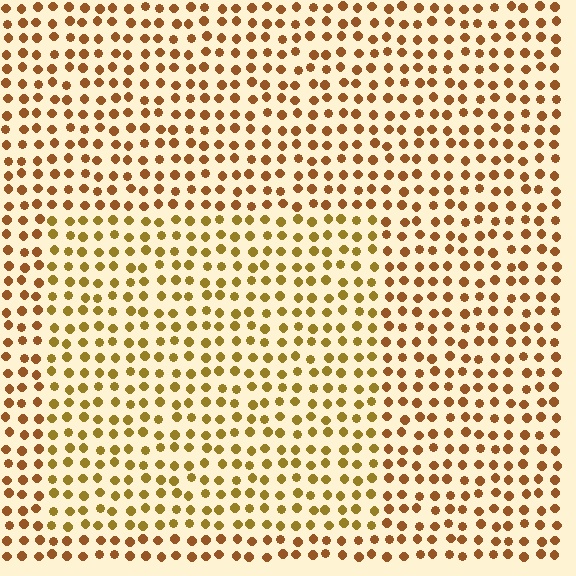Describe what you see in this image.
The image is filled with small brown elements in a uniform arrangement. A rectangle-shaped region is visible where the elements are tinted to a slightly different hue, forming a subtle color boundary.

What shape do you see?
I see a rectangle.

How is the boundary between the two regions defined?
The boundary is defined purely by a slight shift in hue (about 23 degrees). Spacing, size, and orientation are identical on both sides.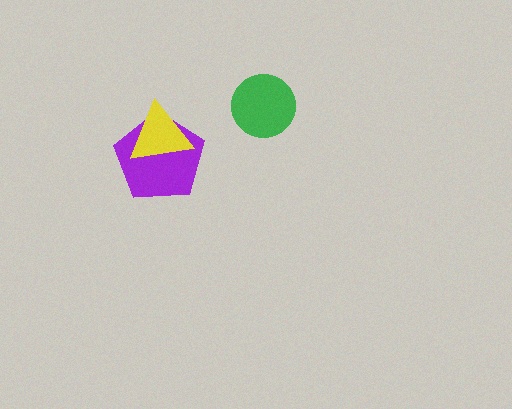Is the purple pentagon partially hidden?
Yes, it is partially covered by another shape.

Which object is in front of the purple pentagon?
The yellow triangle is in front of the purple pentagon.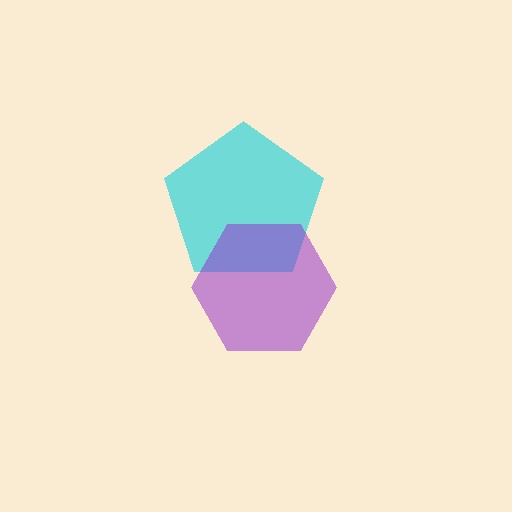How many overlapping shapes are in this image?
There are 2 overlapping shapes in the image.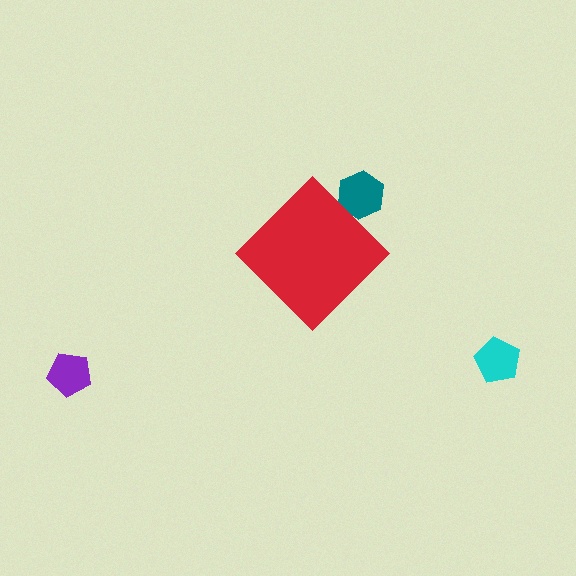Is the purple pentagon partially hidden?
No, the purple pentagon is fully visible.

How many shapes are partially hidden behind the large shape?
1 shape is partially hidden.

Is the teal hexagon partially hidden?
Yes, the teal hexagon is partially hidden behind the red diamond.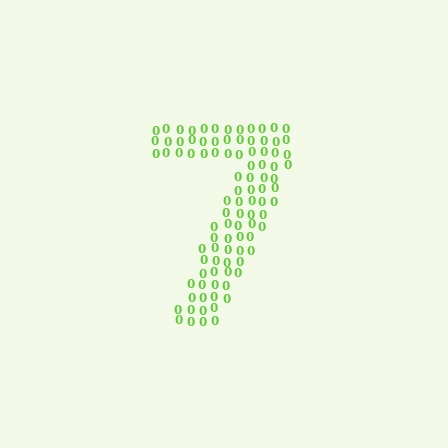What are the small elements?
The small elements are digit 0's.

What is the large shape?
The large shape is the digit 7.